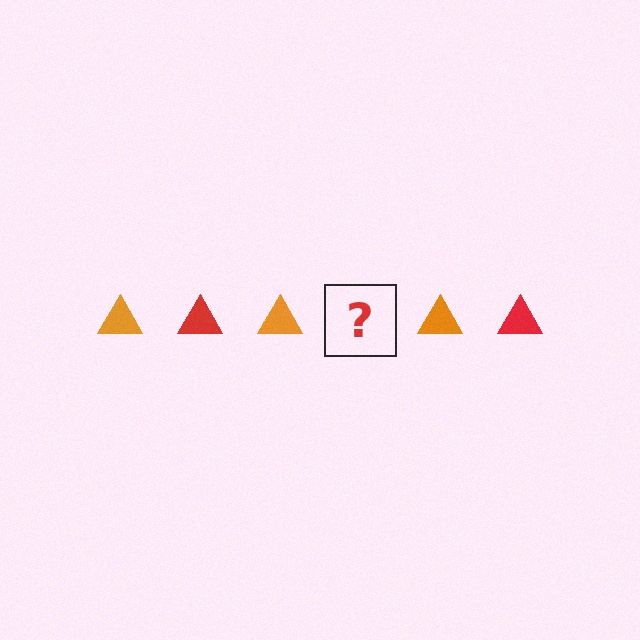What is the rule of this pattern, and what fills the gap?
The rule is that the pattern cycles through orange, red triangles. The gap should be filled with a red triangle.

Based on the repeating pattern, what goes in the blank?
The blank should be a red triangle.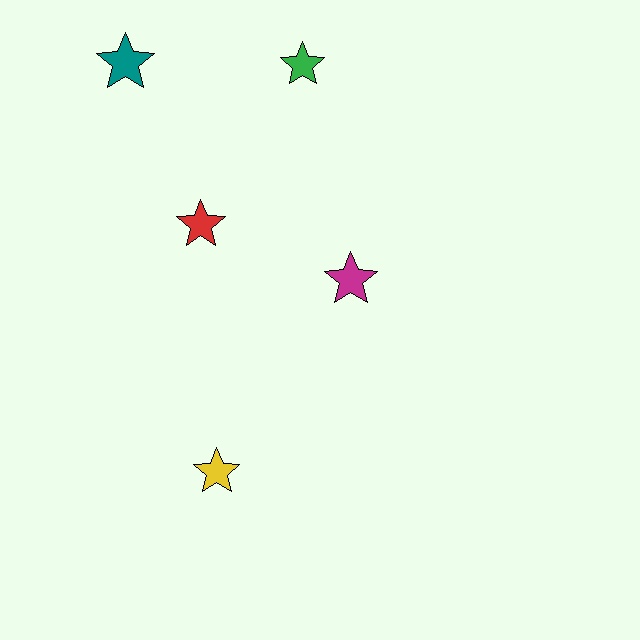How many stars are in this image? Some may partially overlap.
There are 5 stars.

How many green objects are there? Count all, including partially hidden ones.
There is 1 green object.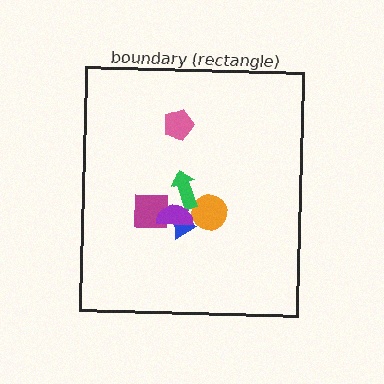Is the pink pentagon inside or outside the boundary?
Inside.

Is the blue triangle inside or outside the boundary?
Inside.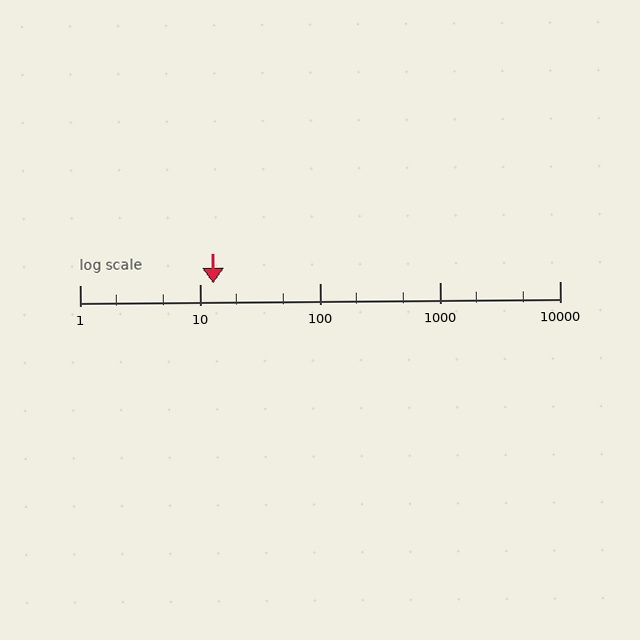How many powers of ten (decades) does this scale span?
The scale spans 4 decades, from 1 to 10000.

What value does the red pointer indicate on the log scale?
The pointer indicates approximately 13.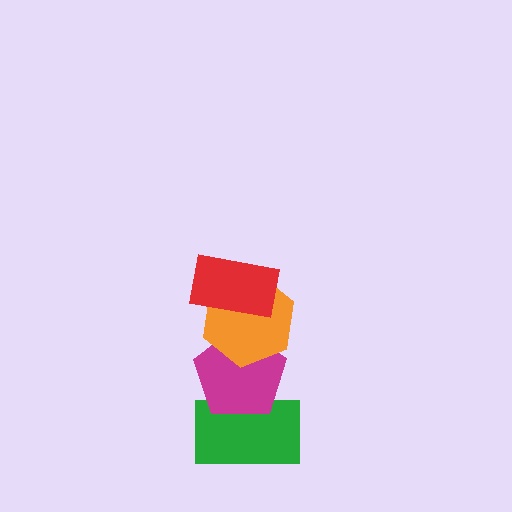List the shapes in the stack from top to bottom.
From top to bottom: the red rectangle, the orange hexagon, the magenta pentagon, the green rectangle.